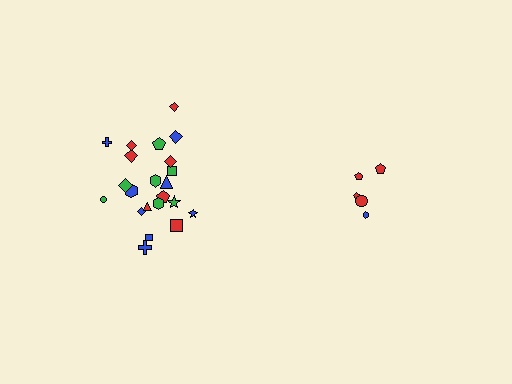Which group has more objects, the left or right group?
The left group.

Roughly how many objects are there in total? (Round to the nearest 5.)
Roughly 25 objects in total.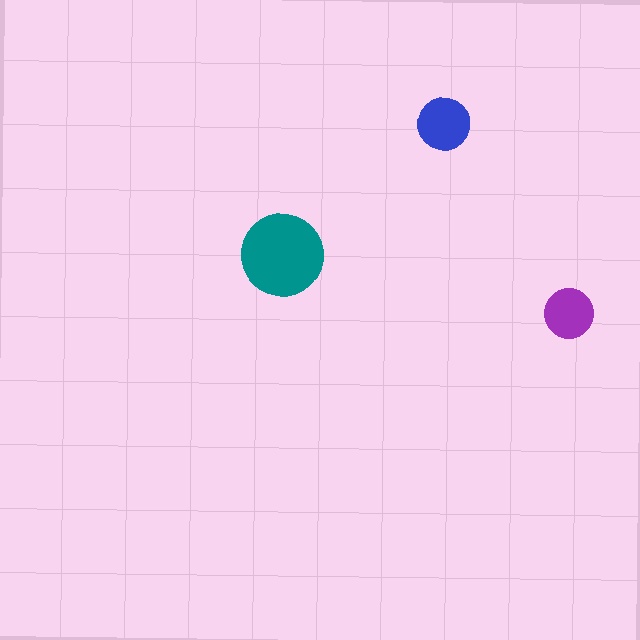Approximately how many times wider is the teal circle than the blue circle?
About 1.5 times wider.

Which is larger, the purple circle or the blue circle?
The blue one.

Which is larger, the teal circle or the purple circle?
The teal one.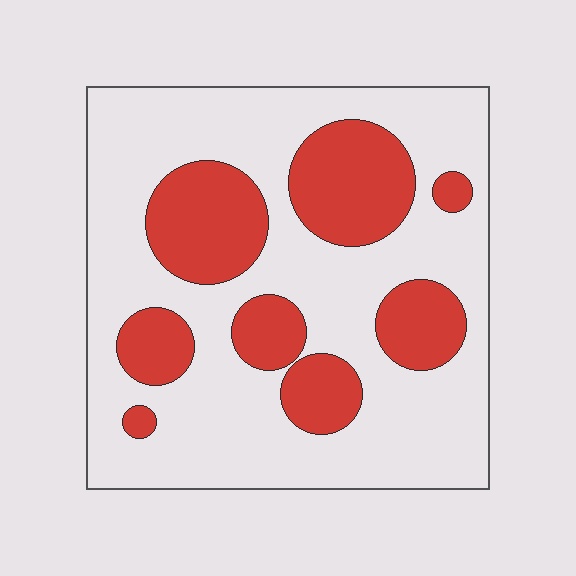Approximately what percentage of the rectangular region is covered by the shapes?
Approximately 30%.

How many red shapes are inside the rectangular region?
8.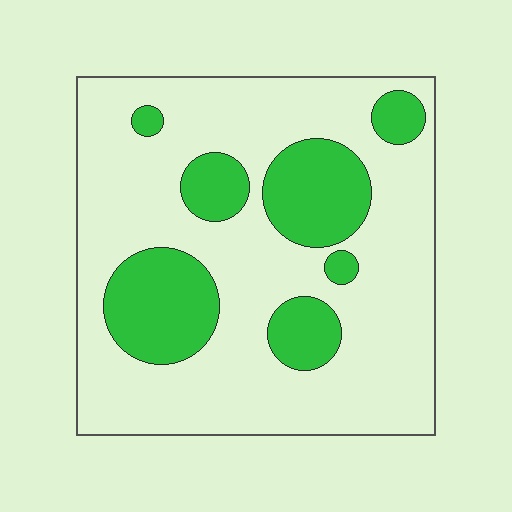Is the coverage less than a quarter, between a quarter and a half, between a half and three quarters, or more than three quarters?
Between a quarter and a half.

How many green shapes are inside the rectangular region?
7.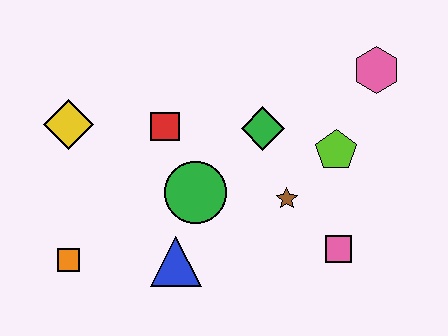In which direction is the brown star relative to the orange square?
The brown star is to the right of the orange square.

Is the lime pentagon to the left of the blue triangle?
No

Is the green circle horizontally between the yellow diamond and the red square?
No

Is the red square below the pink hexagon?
Yes